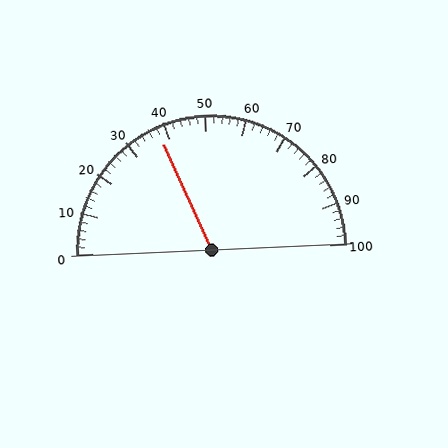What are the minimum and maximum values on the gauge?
The gauge ranges from 0 to 100.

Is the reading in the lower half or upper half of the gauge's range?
The reading is in the lower half of the range (0 to 100).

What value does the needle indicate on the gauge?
The needle indicates approximately 38.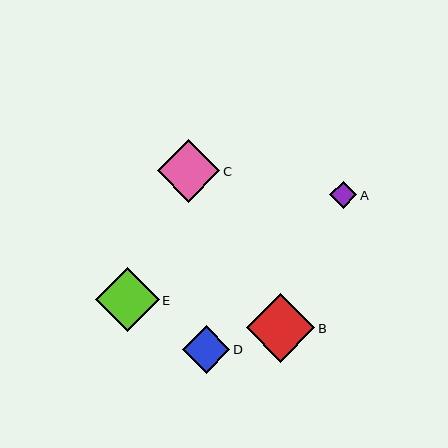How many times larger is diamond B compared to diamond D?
Diamond B is approximately 1.4 times the size of diamond D.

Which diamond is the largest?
Diamond B is the largest with a size of approximately 68 pixels.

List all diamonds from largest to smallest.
From largest to smallest: B, E, C, D, A.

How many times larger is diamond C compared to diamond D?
Diamond C is approximately 1.3 times the size of diamond D.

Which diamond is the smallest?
Diamond A is the smallest with a size of approximately 27 pixels.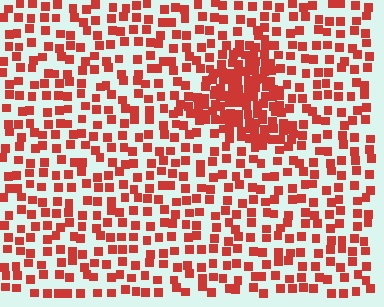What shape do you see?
I see a triangle.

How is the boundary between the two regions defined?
The boundary is defined by a change in element density (approximately 2.4x ratio). All elements are the same color, size, and shape.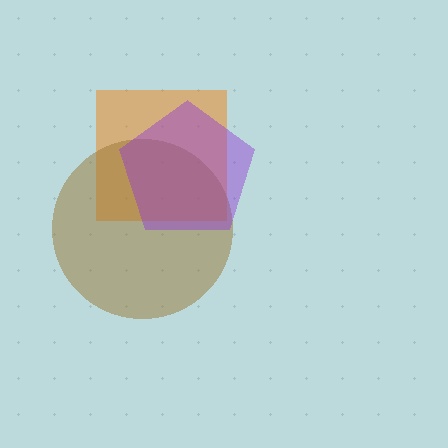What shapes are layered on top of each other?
The layered shapes are: an orange square, a brown circle, a purple pentagon.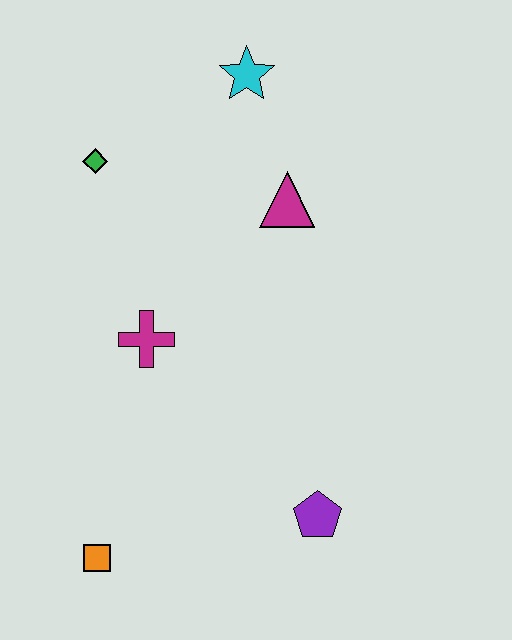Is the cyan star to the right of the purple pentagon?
No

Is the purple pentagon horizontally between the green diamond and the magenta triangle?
No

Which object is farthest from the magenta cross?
The cyan star is farthest from the magenta cross.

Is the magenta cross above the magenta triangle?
No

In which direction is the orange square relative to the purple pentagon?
The orange square is to the left of the purple pentagon.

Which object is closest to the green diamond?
The cyan star is closest to the green diamond.